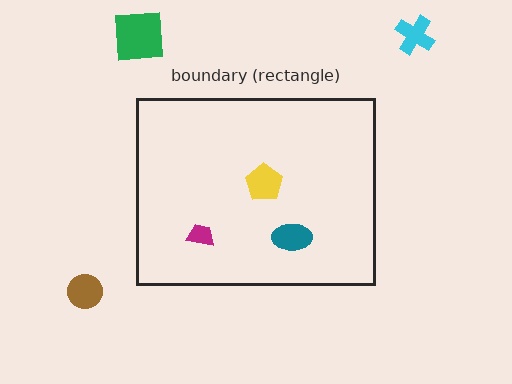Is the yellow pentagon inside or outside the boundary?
Inside.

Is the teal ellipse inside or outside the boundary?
Inside.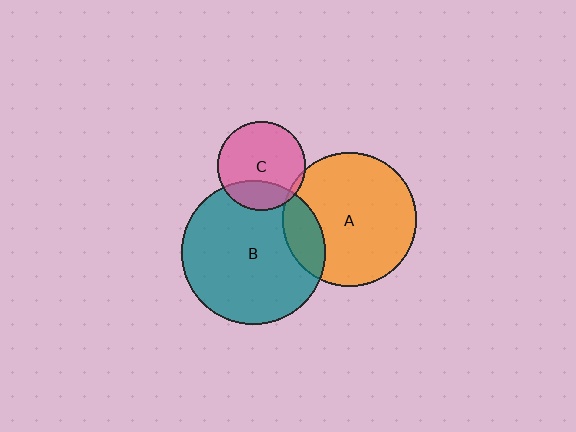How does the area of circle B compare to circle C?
Approximately 2.7 times.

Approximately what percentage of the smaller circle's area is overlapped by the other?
Approximately 5%.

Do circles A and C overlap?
Yes.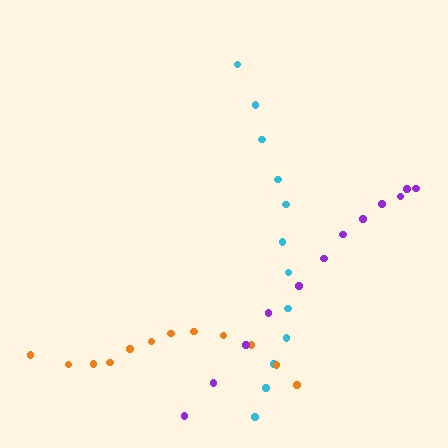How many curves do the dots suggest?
There are 3 distinct paths.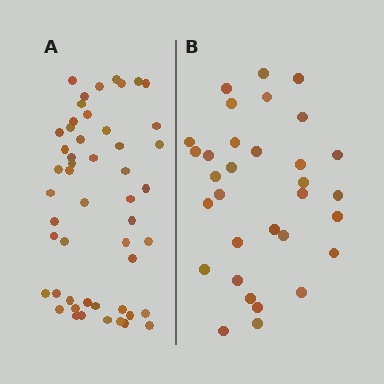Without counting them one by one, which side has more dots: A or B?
Region A (the left region) has more dots.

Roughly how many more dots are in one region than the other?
Region A has approximately 20 more dots than region B.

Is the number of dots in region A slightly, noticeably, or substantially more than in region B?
Region A has substantially more. The ratio is roughly 1.6 to 1.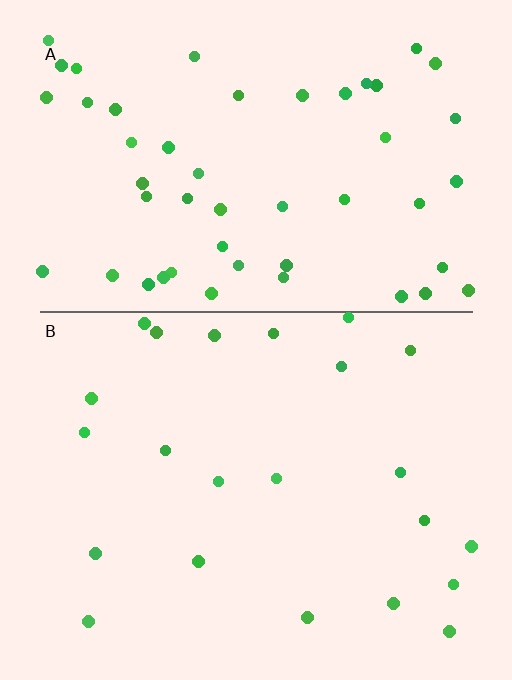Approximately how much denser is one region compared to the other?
Approximately 2.3× — region A over region B.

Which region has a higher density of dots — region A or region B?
A (the top).